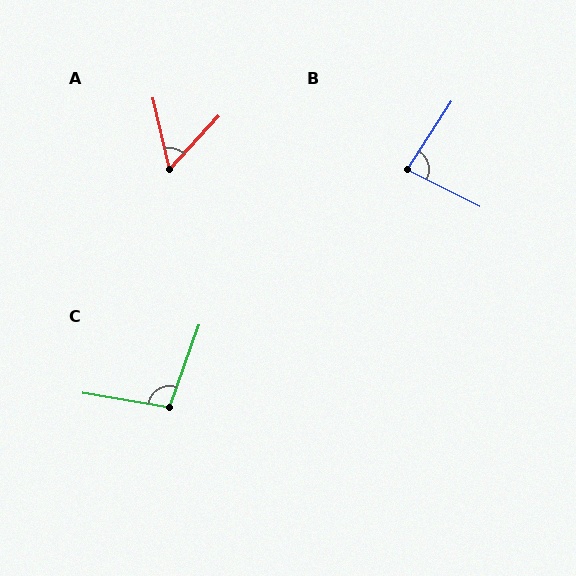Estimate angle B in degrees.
Approximately 83 degrees.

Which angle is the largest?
C, at approximately 100 degrees.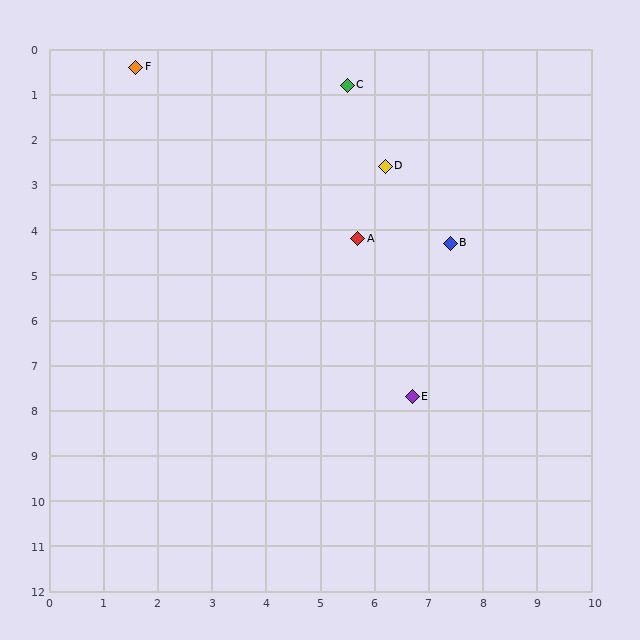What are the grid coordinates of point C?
Point C is at approximately (5.5, 0.8).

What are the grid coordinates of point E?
Point E is at approximately (6.7, 7.7).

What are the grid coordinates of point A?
Point A is at approximately (5.7, 4.2).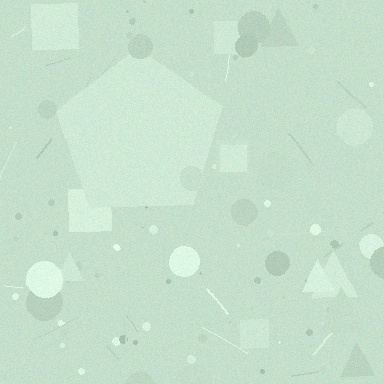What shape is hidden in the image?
A pentagon is hidden in the image.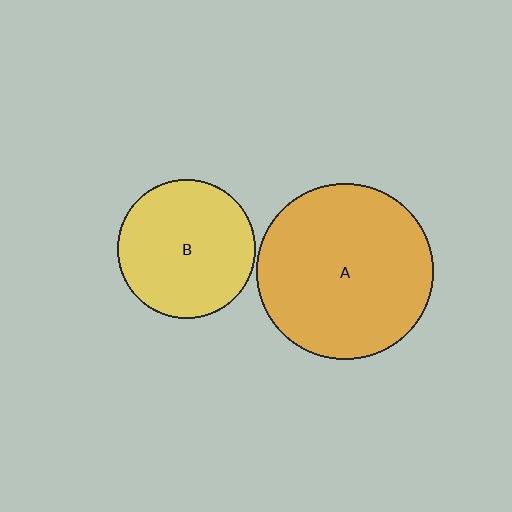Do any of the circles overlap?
No, none of the circles overlap.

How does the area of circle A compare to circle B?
Approximately 1.6 times.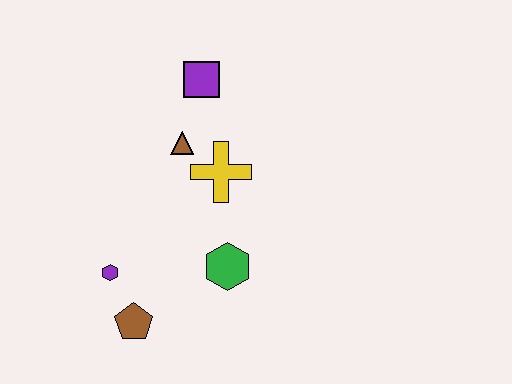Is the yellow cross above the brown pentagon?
Yes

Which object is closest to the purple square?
The brown triangle is closest to the purple square.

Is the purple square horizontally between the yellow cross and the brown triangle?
Yes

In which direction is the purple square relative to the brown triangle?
The purple square is above the brown triangle.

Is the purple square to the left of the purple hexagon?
No